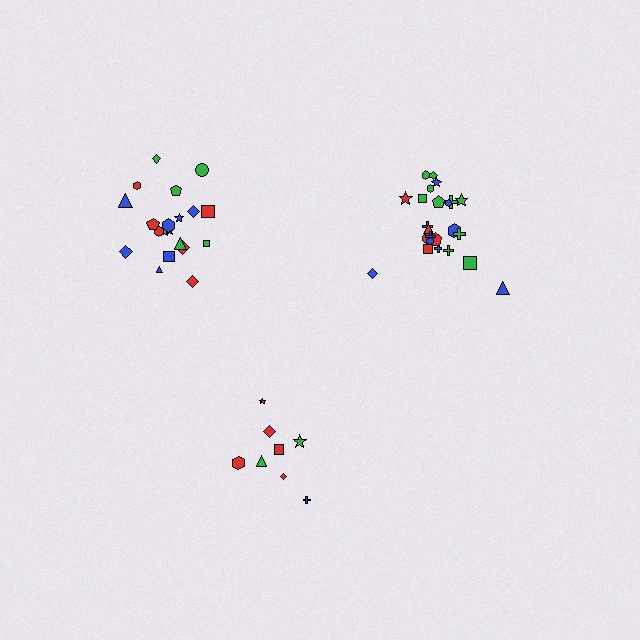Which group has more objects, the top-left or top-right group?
The top-right group.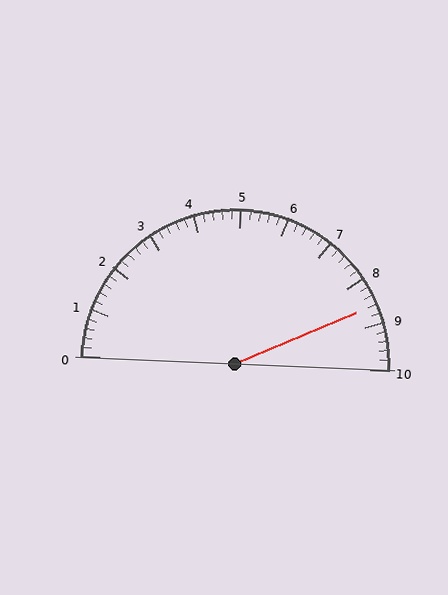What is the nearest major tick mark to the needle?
The nearest major tick mark is 9.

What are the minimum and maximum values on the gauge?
The gauge ranges from 0 to 10.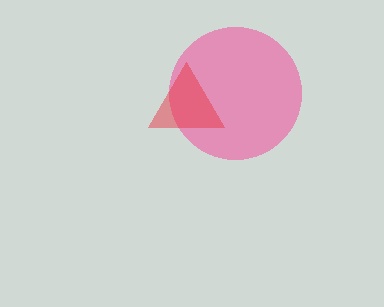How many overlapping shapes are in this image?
There are 2 overlapping shapes in the image.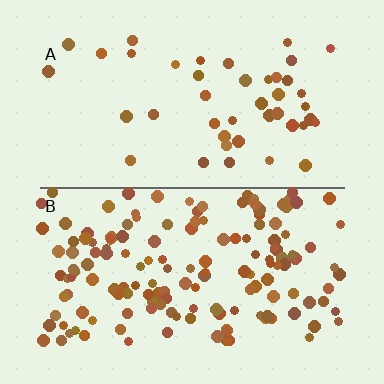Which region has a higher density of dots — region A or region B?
B (the bottom).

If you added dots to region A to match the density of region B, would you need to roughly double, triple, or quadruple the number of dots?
Approximately triple.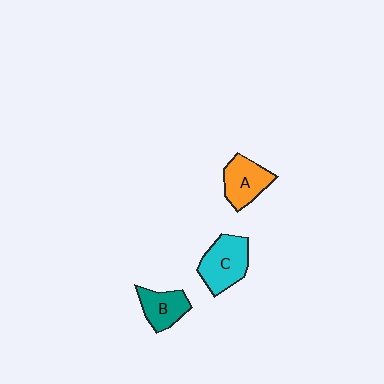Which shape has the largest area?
Shape C (cyan).